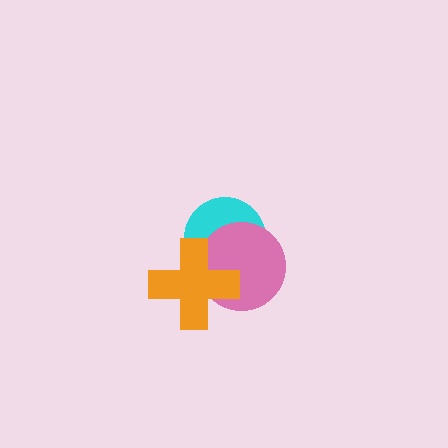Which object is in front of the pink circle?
The orange cross is in front of the pink circle.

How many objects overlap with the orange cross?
2 objects overlap with the orange cross.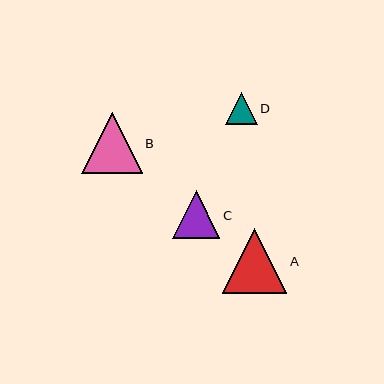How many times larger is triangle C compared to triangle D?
Triangle C is approximately 1.5 times the size of triangle D.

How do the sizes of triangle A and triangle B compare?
Triangle A and triangle B are approximately the same size.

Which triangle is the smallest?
Triangle D is the smallest with a size of approximately 32 pixels.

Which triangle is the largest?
Triangle A is the largest with a size of approximately 64 pixels.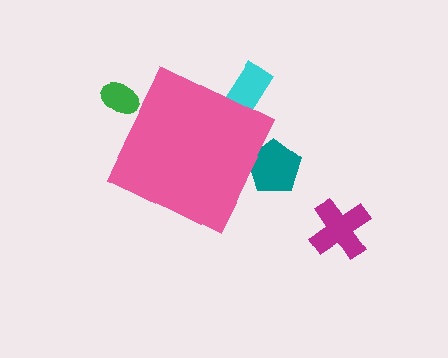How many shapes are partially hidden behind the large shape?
3 shapes are partially hidden.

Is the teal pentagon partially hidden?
Yes, the teal pentagon is partially hidden behind the pink diamond.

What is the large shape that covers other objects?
A pink diamond.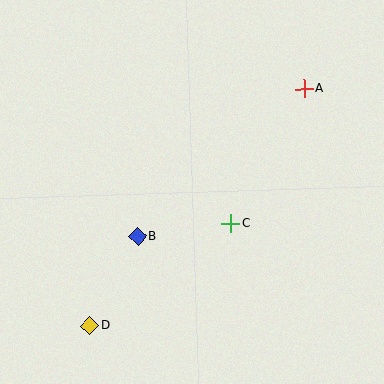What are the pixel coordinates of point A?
Point A is at (304, 89).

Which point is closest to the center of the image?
Point C at (231, 224) is closest to the center.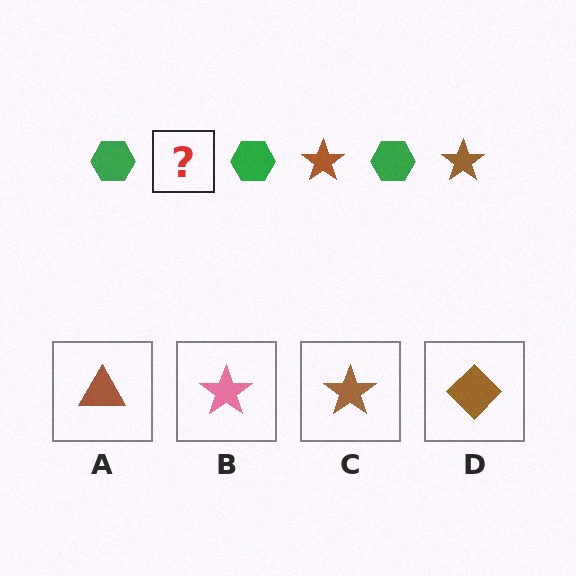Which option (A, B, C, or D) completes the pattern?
C.